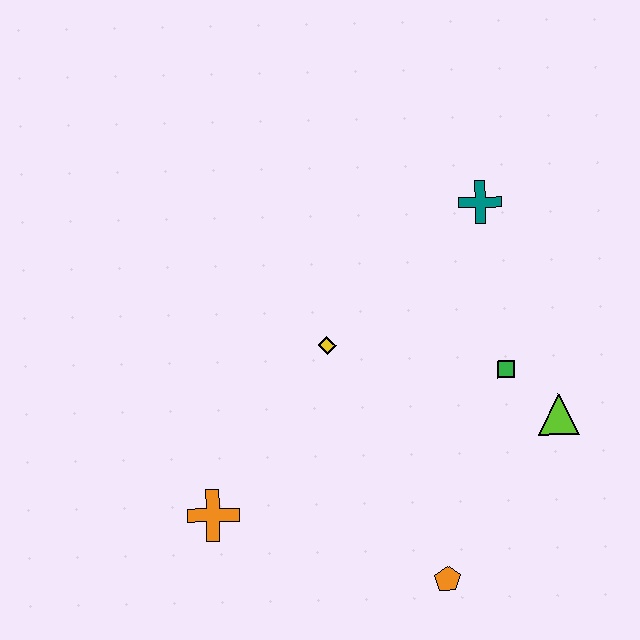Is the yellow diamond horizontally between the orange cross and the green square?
Yes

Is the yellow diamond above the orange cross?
Yes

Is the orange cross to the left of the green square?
Yes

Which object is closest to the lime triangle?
The green square is closest to the lime triangle.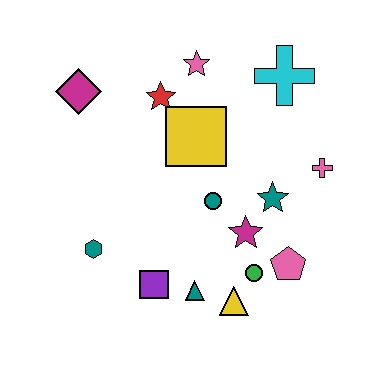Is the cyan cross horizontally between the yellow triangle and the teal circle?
No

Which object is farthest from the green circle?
The magenta diamond is farthest from the green circle.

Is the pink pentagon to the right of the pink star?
Yes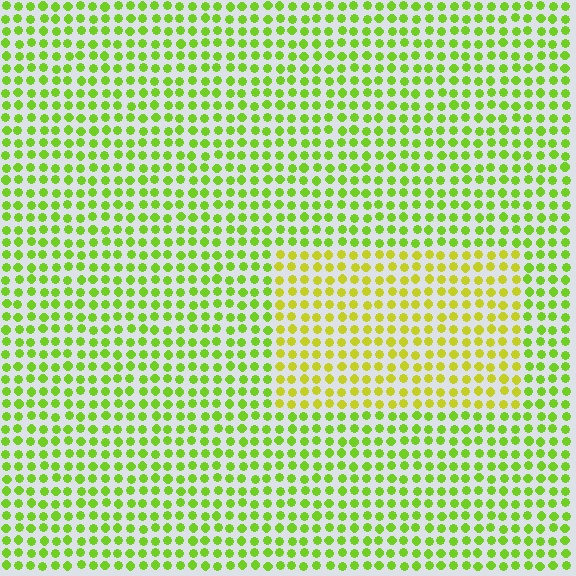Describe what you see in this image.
The image is filled with small lime elements in a uniform arrangement. A rectangle-shaped region is visible where the elements are tinted to a slightly different hue, forming a subtle color boundary.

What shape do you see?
I see a rectangle.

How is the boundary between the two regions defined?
The boundary is defined purely by a slight shift in hue (about 30 degrees). Spacing, size, and orientation are identical on both sides.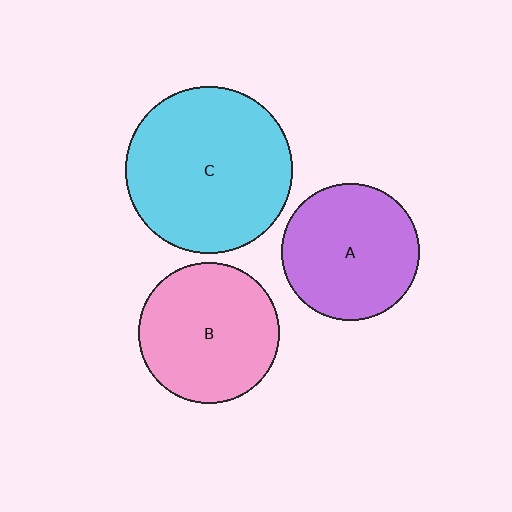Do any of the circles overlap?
No, none of the circles overlap.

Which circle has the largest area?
Circle C (cyan).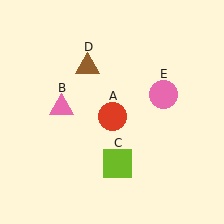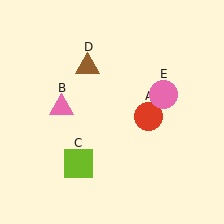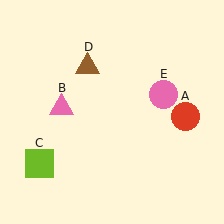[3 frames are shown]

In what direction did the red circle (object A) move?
The red circle (object A) moved right.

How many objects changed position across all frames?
2 objects changed position: red circle (object A), lime square (object C).